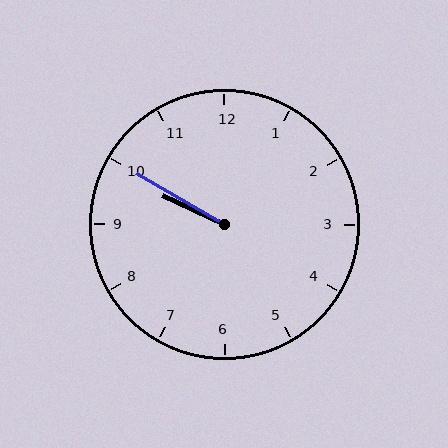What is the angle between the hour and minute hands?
Approximately 5 degrees.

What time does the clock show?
9:50.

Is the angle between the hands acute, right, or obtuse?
It is acute.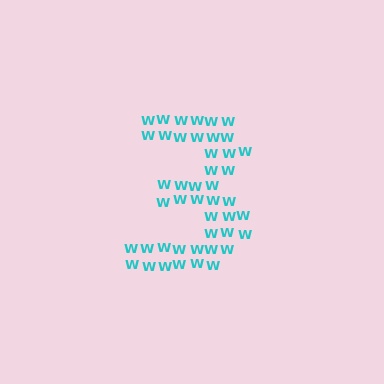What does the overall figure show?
The overall figure shows the digit 3.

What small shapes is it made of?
It is made of small letter W's.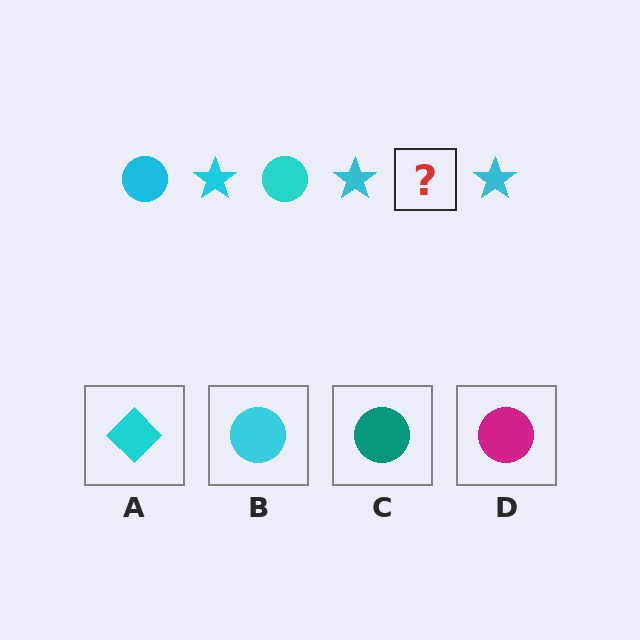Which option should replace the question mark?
Option B.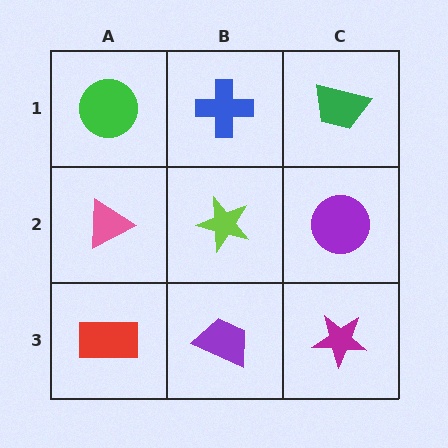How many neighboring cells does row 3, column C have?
2.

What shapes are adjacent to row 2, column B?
A blue cross (row 1, column B), a purple trapezoid (row 3, column B), a pink triangle (row 2, column A), a purple circle (row 2, column C).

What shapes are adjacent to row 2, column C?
A green trapezoid (row 1, column C), a magenta star (row 3, column C), a lime star (row 2, column B).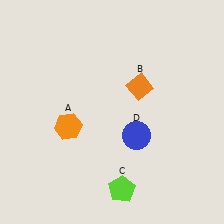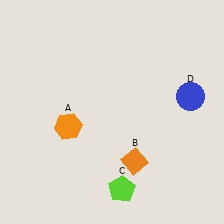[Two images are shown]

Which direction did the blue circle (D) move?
The blue circle (D) moved right.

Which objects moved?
The objects that moved are: the orange diamond (B), the blue circle (D).